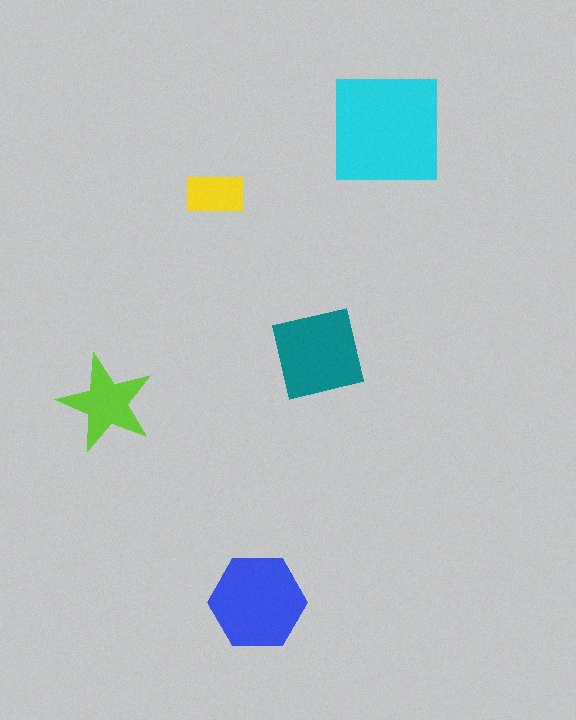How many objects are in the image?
There are 5 objects in the image.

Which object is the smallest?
The yellow rectangle.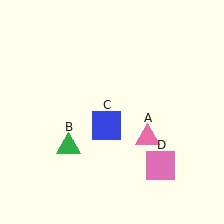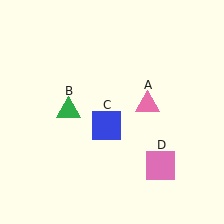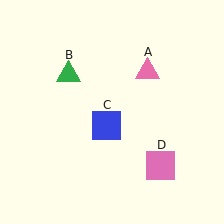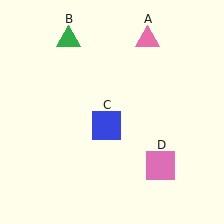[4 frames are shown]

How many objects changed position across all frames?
2 objects changed position: pink triangle (object A), green triangle (object B).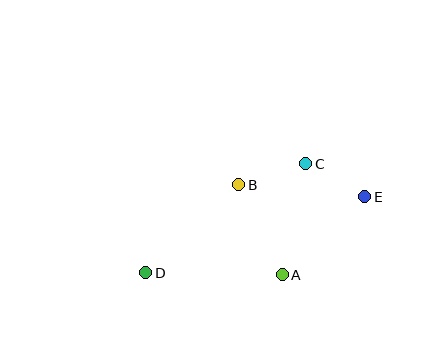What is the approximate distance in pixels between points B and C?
The distance between B and C is approximately 70 pixels.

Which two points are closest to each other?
Points C and E are closest to each other.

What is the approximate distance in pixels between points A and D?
The distance between A and D is approximately 136 pixels.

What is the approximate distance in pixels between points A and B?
The distance between A and B is approximately 100 pixels.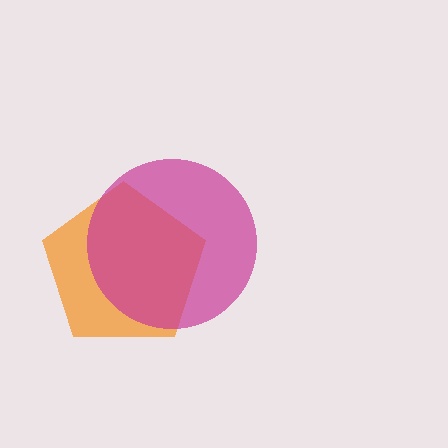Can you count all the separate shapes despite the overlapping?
Yes, there are 2 separate shapes.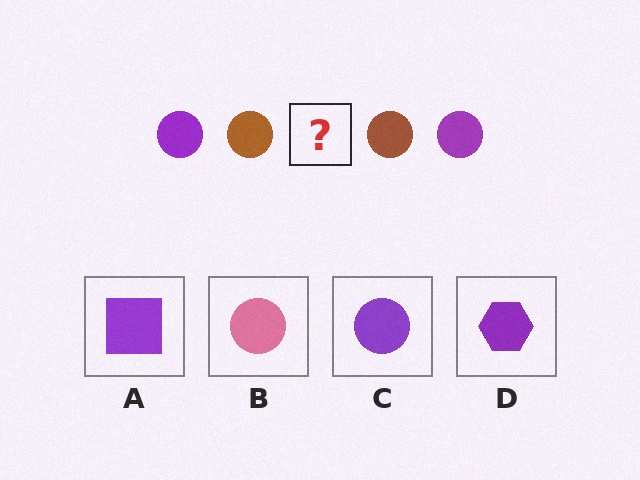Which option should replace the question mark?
Option C.